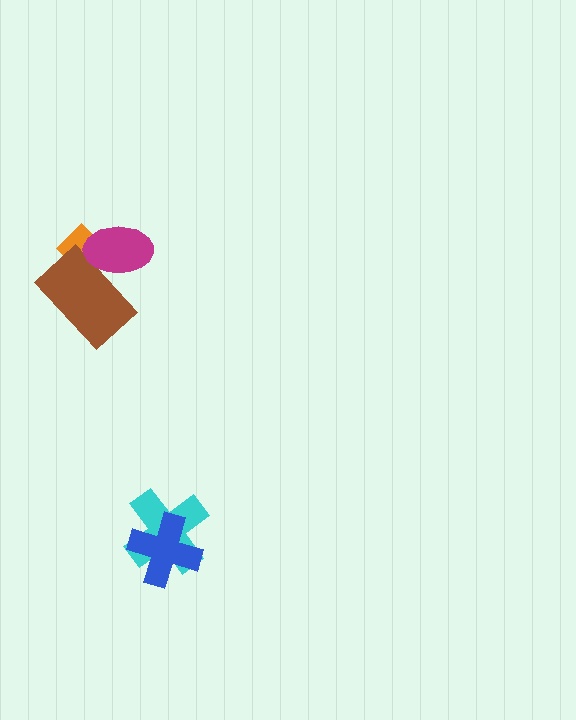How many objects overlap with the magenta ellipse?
2 objects overlap with the magenta ellipse.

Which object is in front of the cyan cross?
The blue cross is in front of the cyan cross.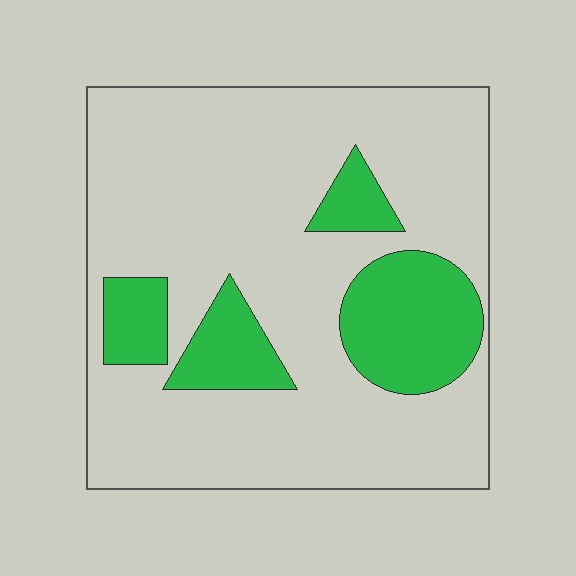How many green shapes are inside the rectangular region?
4.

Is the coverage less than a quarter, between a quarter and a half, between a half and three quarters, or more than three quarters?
Less than a quarter.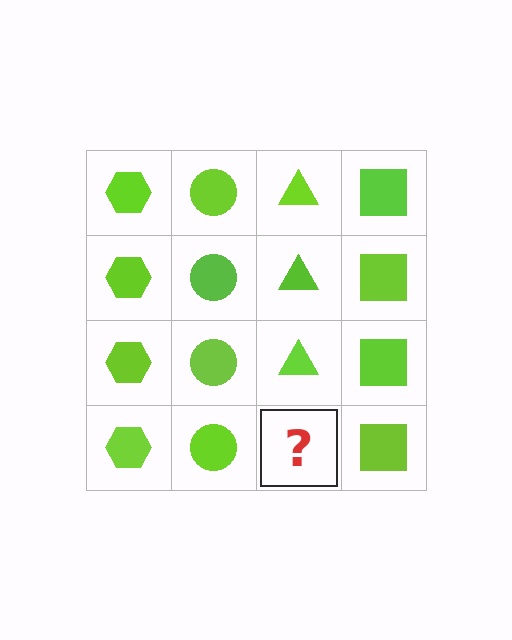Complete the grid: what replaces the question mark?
The question mark should be replaced with a lime triangle.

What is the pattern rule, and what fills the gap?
The rule is that each column has a consistent shape. The gap should be filled with a lime triangle.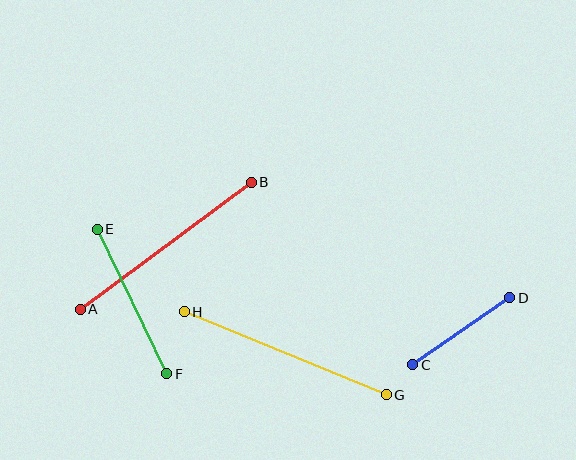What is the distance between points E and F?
The distance is approximately 160 pixels.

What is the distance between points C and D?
The distance is approximately 118 pixels.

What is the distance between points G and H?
The distance is approximately 218 pixels.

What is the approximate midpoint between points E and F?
The midpoint is at approximately (132, 301) pixels.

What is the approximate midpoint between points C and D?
The midpoint is at approximately (461, 331) pixels.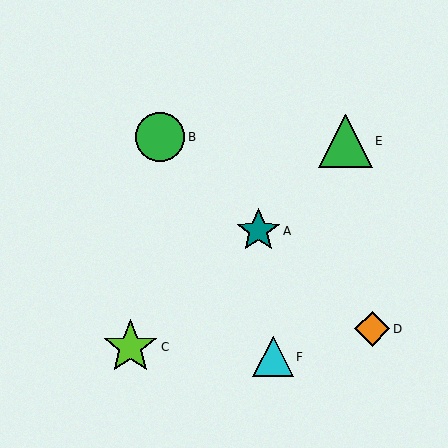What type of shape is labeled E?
Shape E is a green triangle.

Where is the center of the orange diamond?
The center of the orange diamond is at (372, 329).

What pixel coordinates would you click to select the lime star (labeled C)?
Click at (130, 347) to select the lime star C.